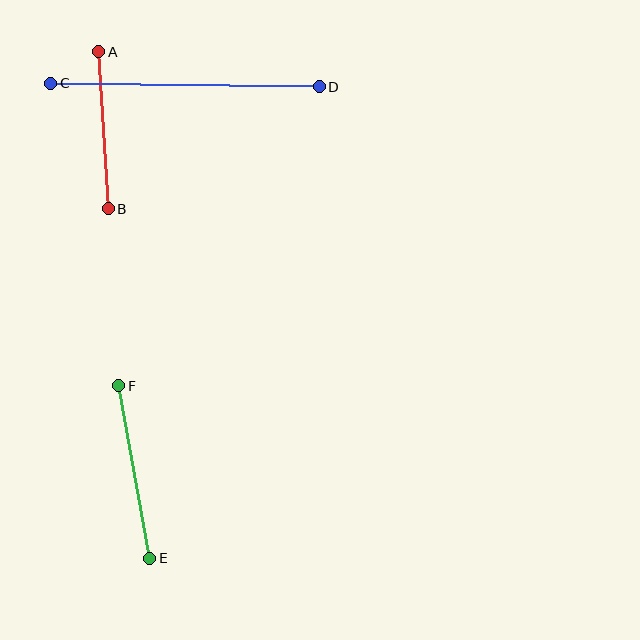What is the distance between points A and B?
The distance is approximately 157 pixels.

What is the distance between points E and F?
The distance is approximately 175 pixels.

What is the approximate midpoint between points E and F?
The midpoint is at approximately (134, 472) pixels.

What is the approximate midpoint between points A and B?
The midpoint is at approximately (103, 130) pixels.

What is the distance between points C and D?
The distance is approximately 268 pixels.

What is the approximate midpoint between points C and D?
The midpoint is at approximately (185, 85) pixels.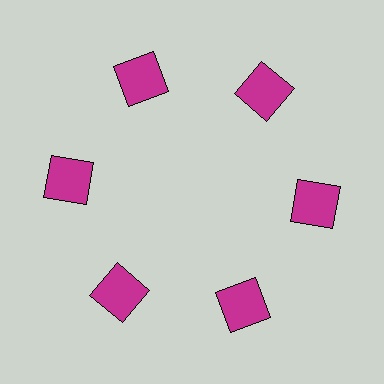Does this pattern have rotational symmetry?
Yes, this pattern has 6-fold rotational symmetry. It looks the same after rotating 60 degrees around the center.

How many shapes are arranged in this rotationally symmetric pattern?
There are 6 shapes, arranged in 6 groups of 1.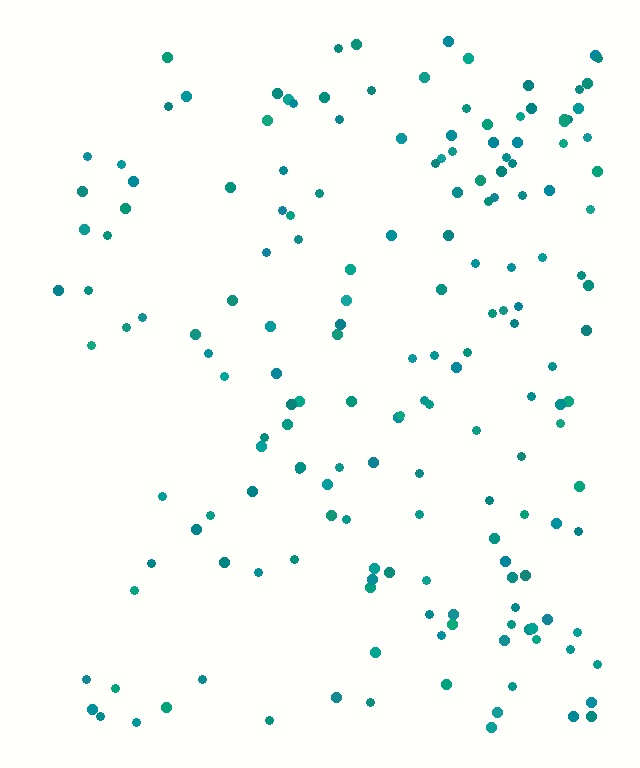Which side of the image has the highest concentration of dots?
The right.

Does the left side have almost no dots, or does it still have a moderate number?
Still a moderate number, just noticeably fewer than the right.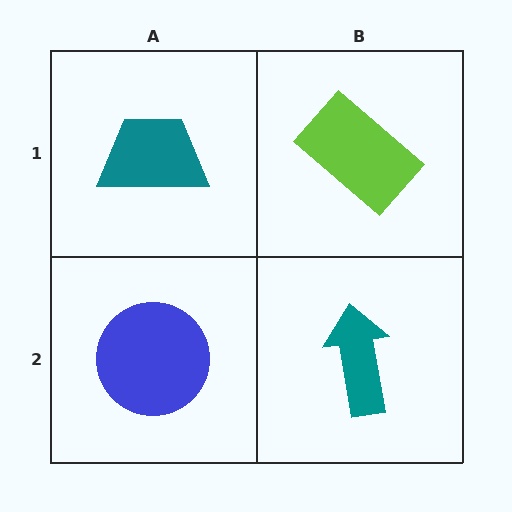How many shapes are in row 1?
2 shapes.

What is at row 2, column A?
A blue circle.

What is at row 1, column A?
A teal trapezoid.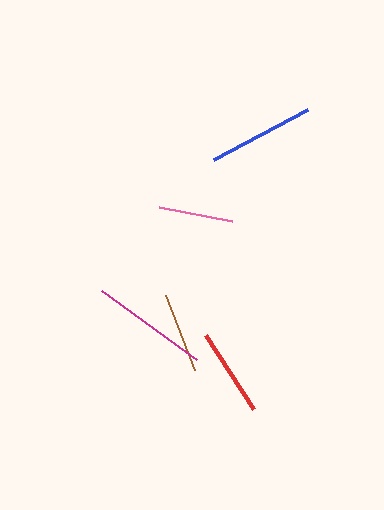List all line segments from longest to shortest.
From longest to shortest: magenta, blue, red, brown, pink.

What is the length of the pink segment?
The pink segment is approximately 74 pixels long.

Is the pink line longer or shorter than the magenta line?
The magenta line is longer than the pink line.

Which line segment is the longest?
The magenta line is the longest at approximately 117 pixels.